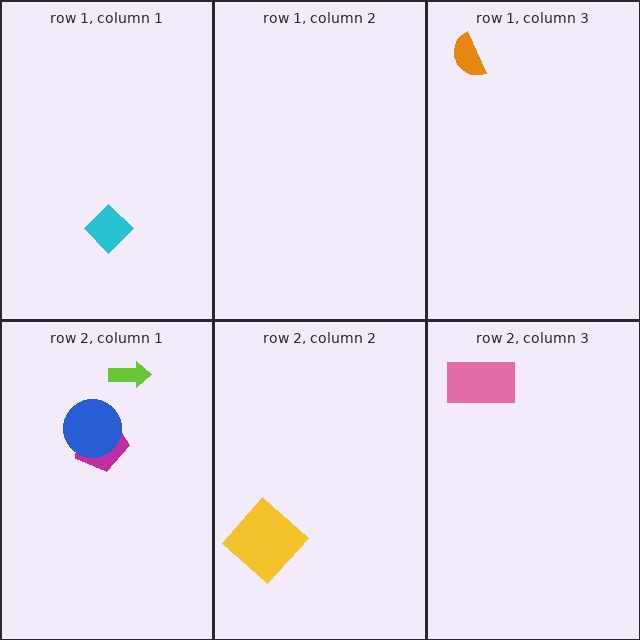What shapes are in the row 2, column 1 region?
The lime arrow, the magenta pentagon, the blue circle.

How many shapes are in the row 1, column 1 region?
1.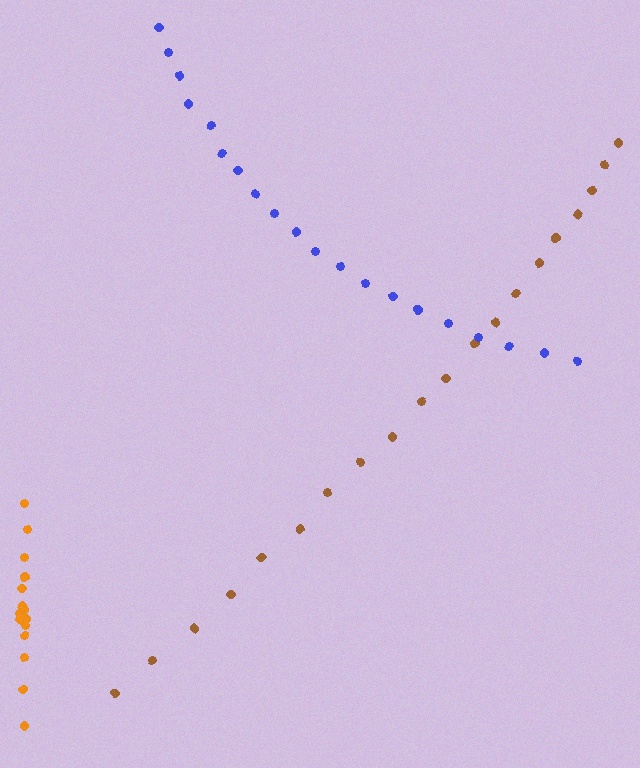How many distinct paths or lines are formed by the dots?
There are 3 distinct paths.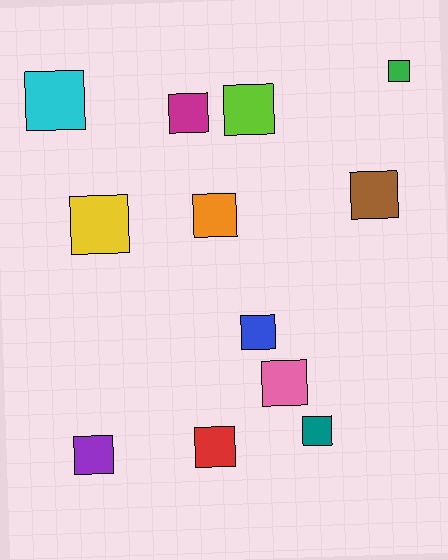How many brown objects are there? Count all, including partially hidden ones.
There is 1 brown object.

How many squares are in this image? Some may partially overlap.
There are 12 squares.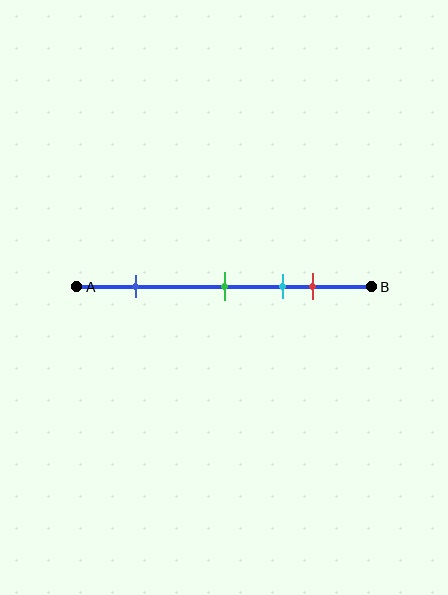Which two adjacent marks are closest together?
The cyan and red marks are the closest adjacent pair.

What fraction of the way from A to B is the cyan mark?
The cyan mark is approximately 70% (0.7) of the way from A to B.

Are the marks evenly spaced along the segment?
No, the marks are not evenly spaced.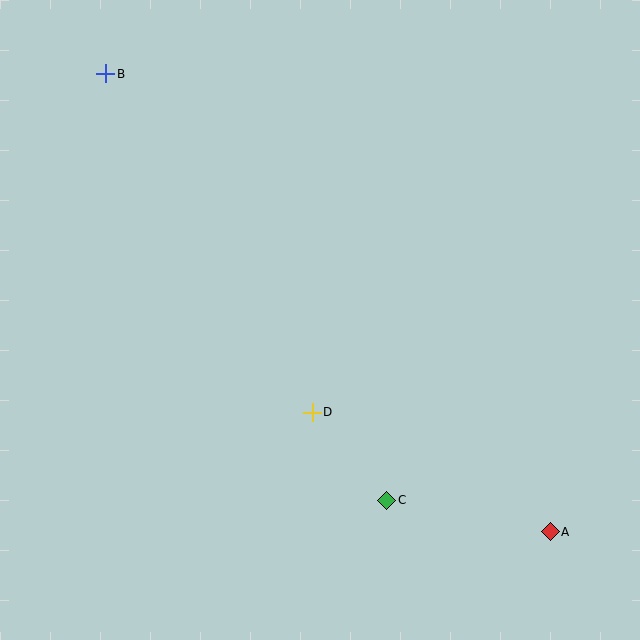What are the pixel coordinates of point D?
Point D is at (312, 412).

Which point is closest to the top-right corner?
Point D is closest to the top-right corner.